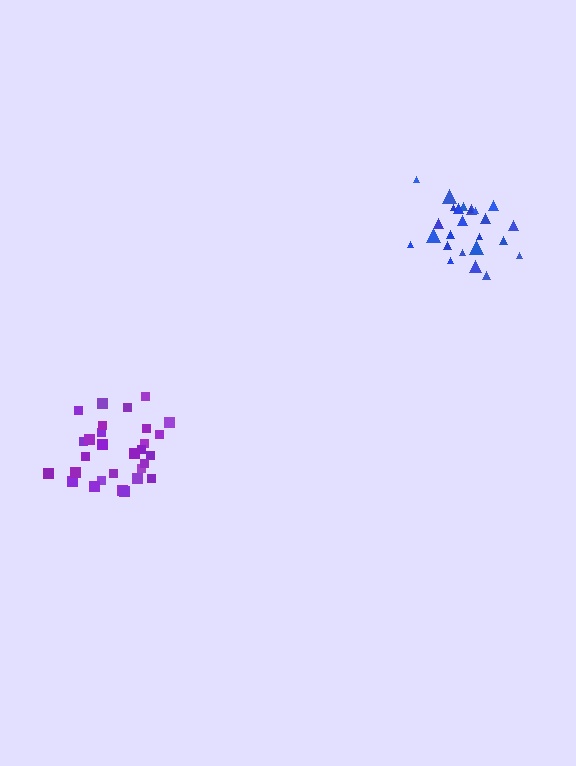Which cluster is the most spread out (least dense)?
Blue.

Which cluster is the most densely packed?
Purple.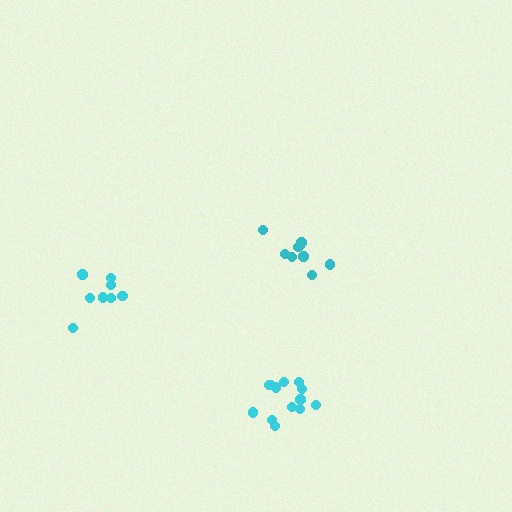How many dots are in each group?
Group 1: 9 dots, Group 2: 13 dots, Group 3: 9 dots (31 total).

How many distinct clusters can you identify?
There are 3 distinct clusters.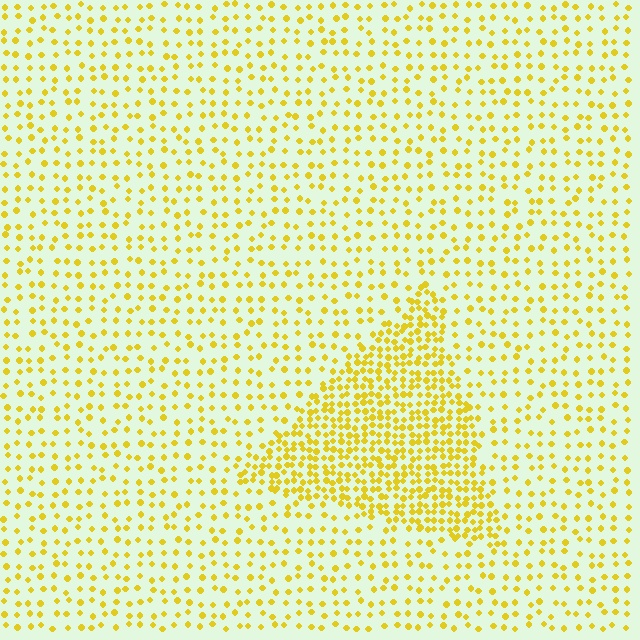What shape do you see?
I see a triangle.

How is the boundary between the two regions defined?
The boundary is defined by a change in element density (approximately 2.4x ratio). All elements are the same color, size, and shape.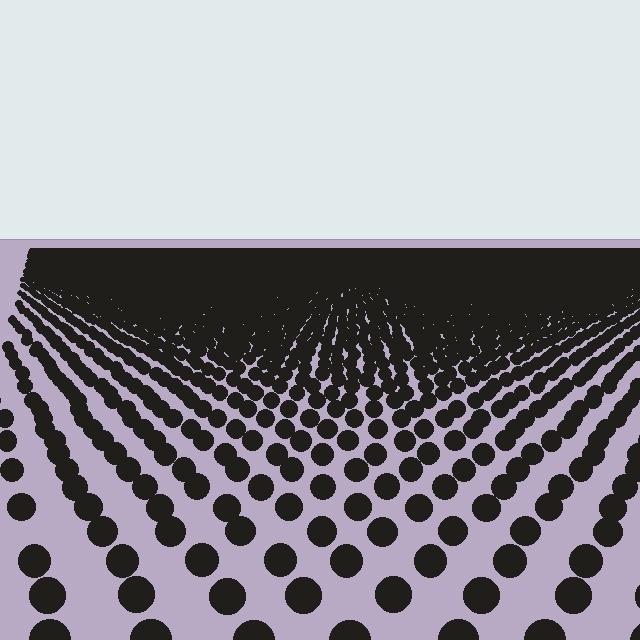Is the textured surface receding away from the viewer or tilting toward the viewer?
The surface is receding away from the viewer. Texture elements get smaller and denser toward the top.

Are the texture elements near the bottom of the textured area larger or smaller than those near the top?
Larger. Near the bottom, elements are closer to the viewer and appear at a bigger on-screen size.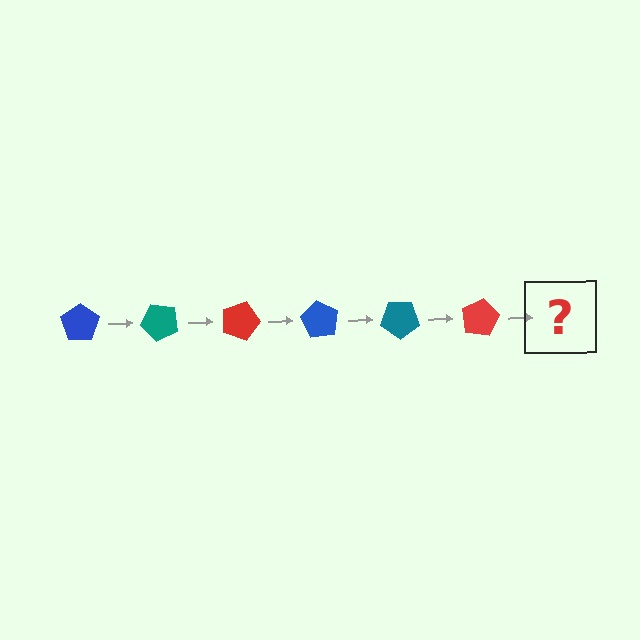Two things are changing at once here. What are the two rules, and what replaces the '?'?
The two rules are that it rotates 45 degrees each step and the color cycles through blue, teal, and red. The '?' should be a blue pentagon, rotated 270 degrees from the start.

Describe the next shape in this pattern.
It should be a blue pentagon, rotated 270 degrees from the start.